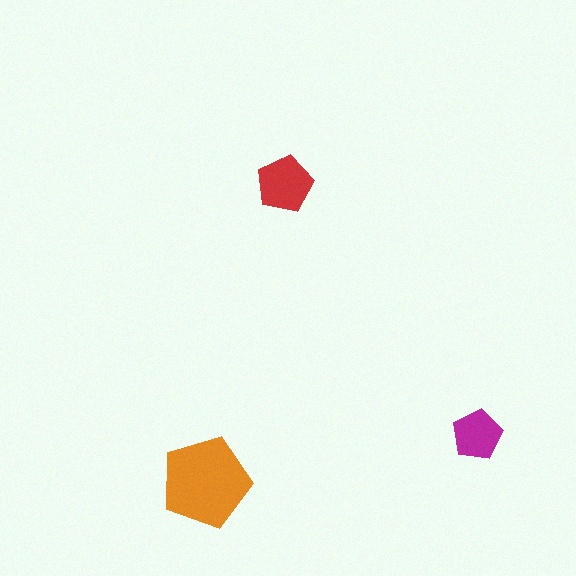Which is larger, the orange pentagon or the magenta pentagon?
The orange one.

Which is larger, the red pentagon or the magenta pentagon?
The red one.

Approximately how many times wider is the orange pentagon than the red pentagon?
About 1.5 times wider.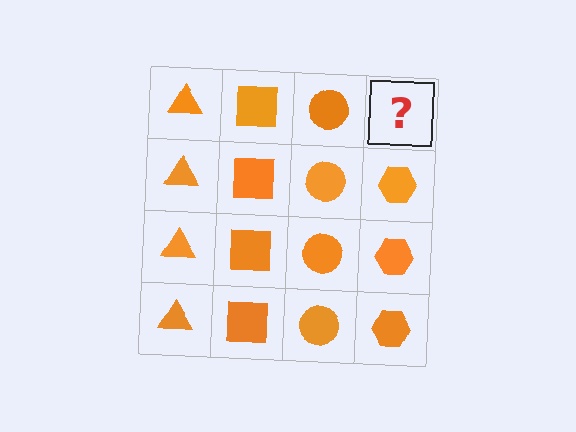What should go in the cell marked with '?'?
The missing cell should contain an orange hexagon.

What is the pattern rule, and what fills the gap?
The rule is that each column has a consistent shape. The gap should be filled with an orange hexagon.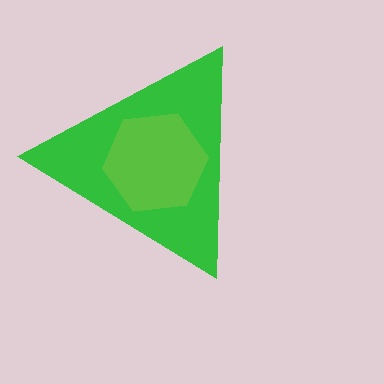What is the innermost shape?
The lime hexagon.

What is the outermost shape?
The green triangle.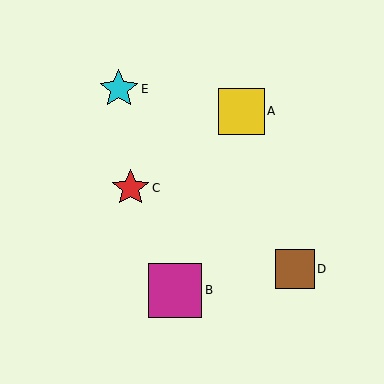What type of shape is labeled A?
Shape A is a yellow square.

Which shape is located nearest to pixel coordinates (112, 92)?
The cyan star (labeled E) at (119, 89) is nearest to that location.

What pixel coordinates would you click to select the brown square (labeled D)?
Click at (295, 269) to select the brown square D.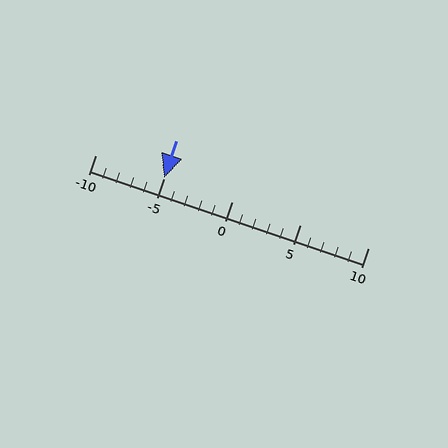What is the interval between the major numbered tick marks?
The major tick marks are spaced 5 units apart.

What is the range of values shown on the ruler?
The ruler shows values from -10 to 10.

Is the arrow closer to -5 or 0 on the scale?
The arrow is closer to -5.